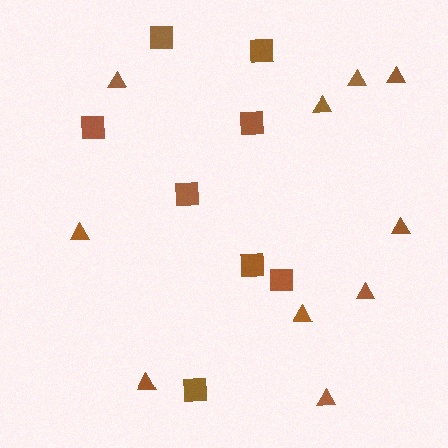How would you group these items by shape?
There are 2 groups: one group of triangles (10) and one group of squares (8).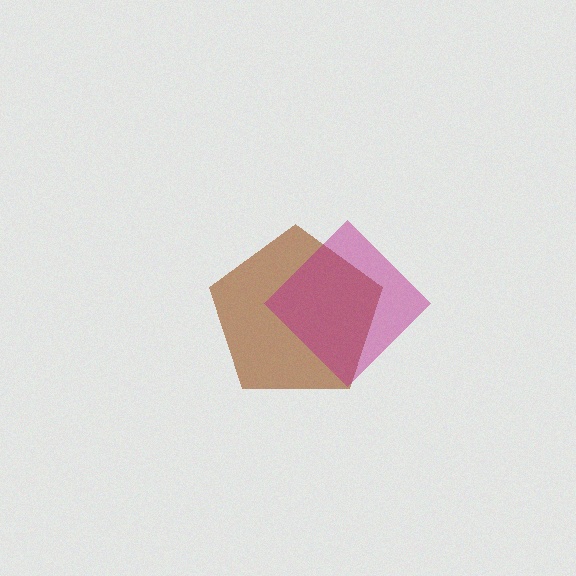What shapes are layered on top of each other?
The layered shapes are: a brown pentagon, a magenta diamond.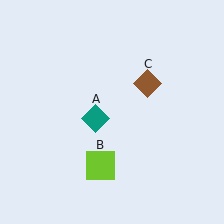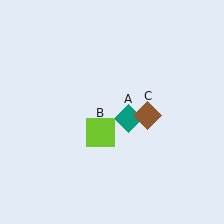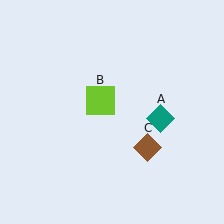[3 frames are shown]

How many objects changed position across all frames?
3 objects changed position: teal diamond (object A), lime square (object B), brown diamond (object C).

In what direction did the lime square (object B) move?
The lime square (object B) moved up.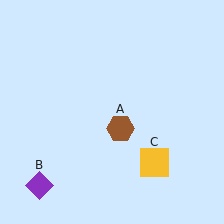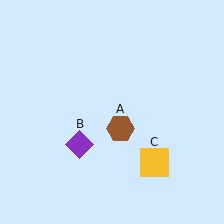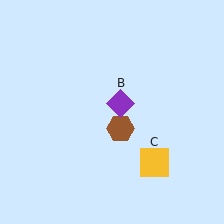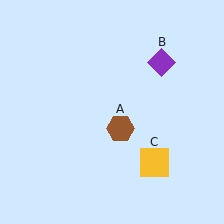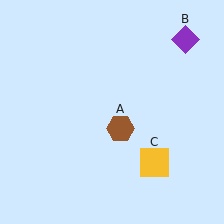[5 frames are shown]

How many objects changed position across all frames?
1 object changed position: purple diamond (object B).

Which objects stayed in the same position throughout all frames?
Brown hexagon (object A) and yellow square (object C) remained stationary.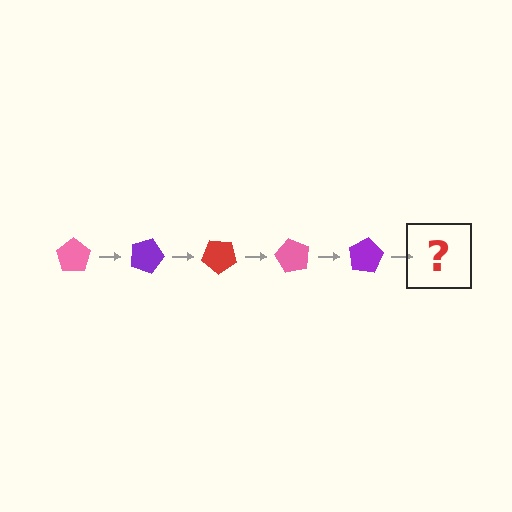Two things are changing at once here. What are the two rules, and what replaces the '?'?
The two rules are that it rotates 20 degrees each step and the color cycles through pink, purple, and red. The '?' should be a red pentagon, rotated 100 degrees from the start.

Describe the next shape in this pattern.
It should be a red pentagon, rotated 100 degrees from the start.